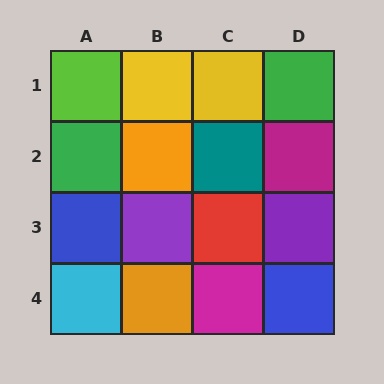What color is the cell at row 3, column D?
Purple.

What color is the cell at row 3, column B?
Purple.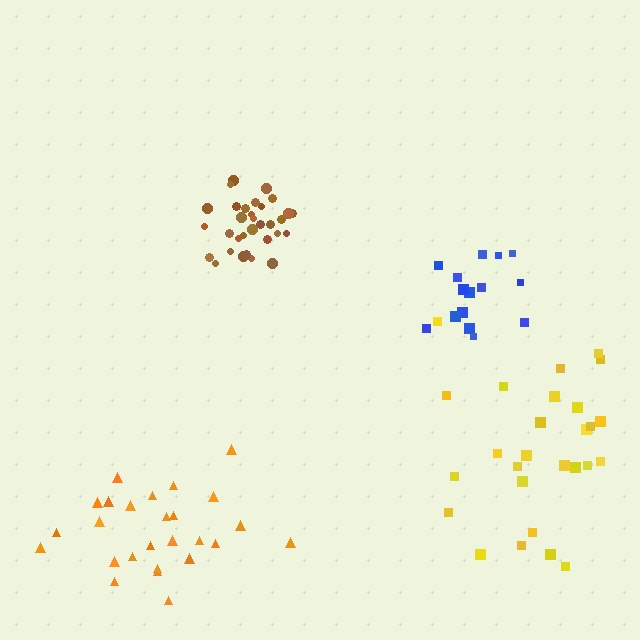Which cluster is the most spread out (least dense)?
Yellow.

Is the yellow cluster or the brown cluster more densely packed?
Brown.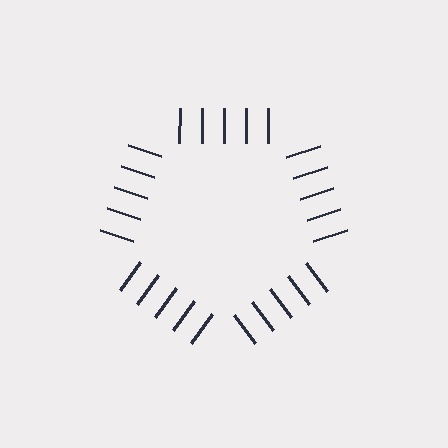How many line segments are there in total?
25 — 5 along each of the 5 edges.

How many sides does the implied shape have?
5 sides — the line-ends trace a pentagon.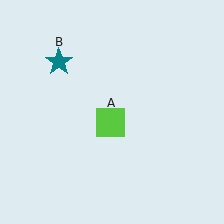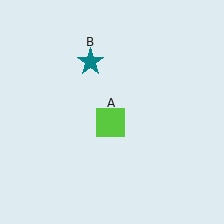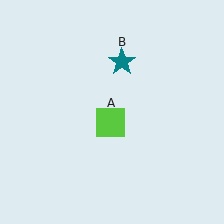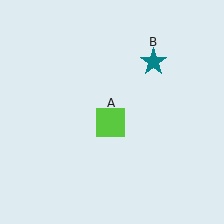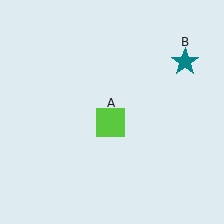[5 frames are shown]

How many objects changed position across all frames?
1 object changed position: teal star (object B).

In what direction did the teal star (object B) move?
The teal star (object B) moved right.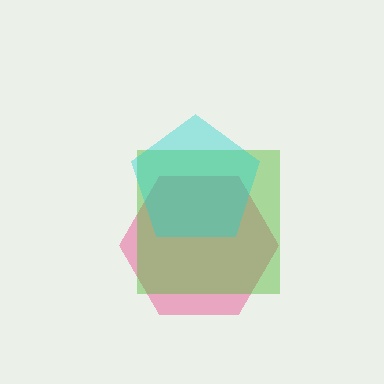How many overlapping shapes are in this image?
There are 3 overlapping shapes in the image.